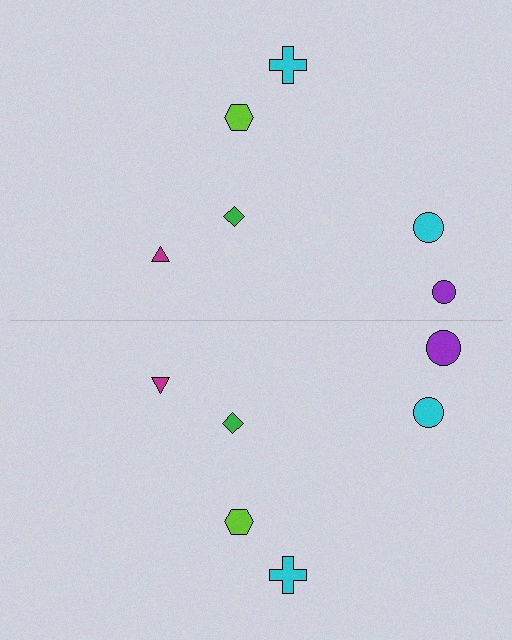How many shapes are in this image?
There are 12 shapes in this image.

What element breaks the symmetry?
The purple circle on the bottom side has a different size than its mirror counterpart.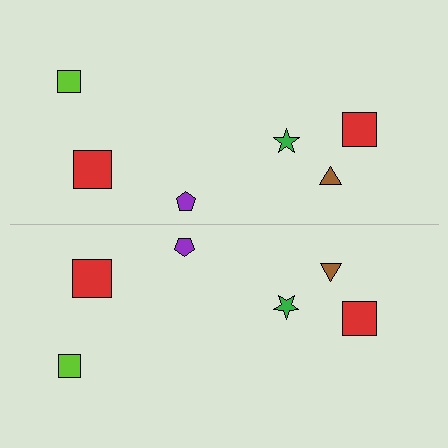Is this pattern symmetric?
Yes, this pattern has bilateral (reflection) symmetry.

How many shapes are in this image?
There are 12 shapes in this image.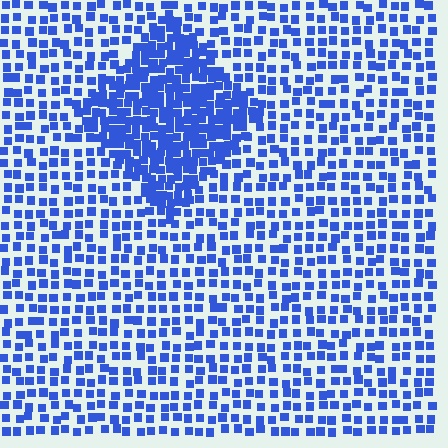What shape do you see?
I see a diamond.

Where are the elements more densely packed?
The elements are more densely packed inside the diamond boundary.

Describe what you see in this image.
The image contains small blue elements arranged at two different densities. A diamond-shaped region is visible where the elements are more densely packed than the surrounding area.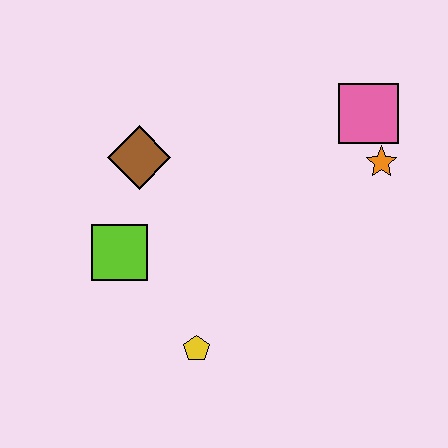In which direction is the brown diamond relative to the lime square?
The brown diamond is above the lime square.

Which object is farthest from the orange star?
The lime square is farthest from the orange star.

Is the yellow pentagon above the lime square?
No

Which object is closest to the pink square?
The orange star is closest to the pink square.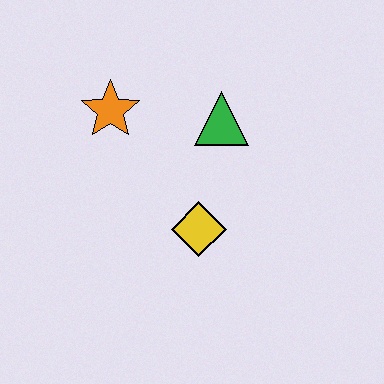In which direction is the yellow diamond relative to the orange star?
The yellow diamond is below the orange star.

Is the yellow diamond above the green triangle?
No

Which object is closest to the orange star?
The green triangle is closest to the orange star.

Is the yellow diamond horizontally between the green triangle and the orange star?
Yes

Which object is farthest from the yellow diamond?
The orange star is farthest from the yellow diamond.